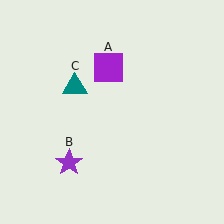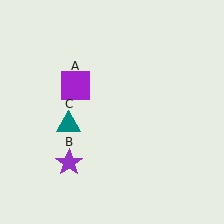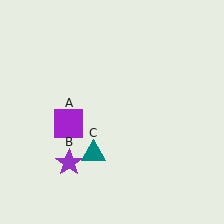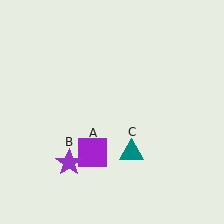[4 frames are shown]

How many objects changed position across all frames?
2 objects changed position: purple square (object A), teal triangle (object C).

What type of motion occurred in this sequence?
The purple square (object A), teal triangle (object C) rotated counterclockwise around the center of the scene.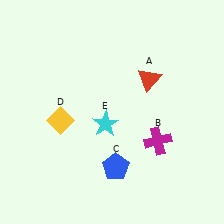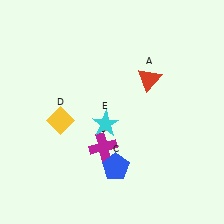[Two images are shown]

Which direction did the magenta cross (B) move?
The magenta cross (B) moved left.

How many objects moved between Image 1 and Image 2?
1 object moved between the two images.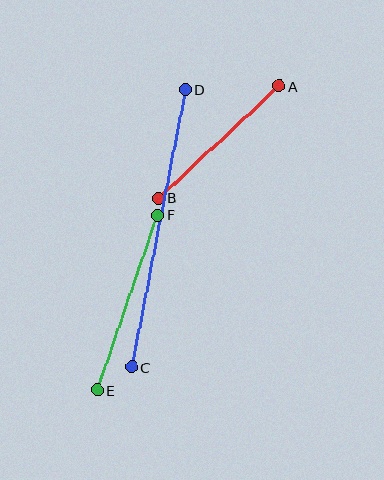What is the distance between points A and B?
The distance is approximately 165 pixels.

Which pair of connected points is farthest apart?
Points C and D are farthest apart.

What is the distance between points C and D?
The distance is approximately 283 pixels.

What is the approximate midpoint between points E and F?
The midpoint is at approximately (127, 303) pixels.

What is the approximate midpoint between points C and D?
The midpoint is at approximately (159, 228) pixels.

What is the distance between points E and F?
The distance is approximately 185 pixels.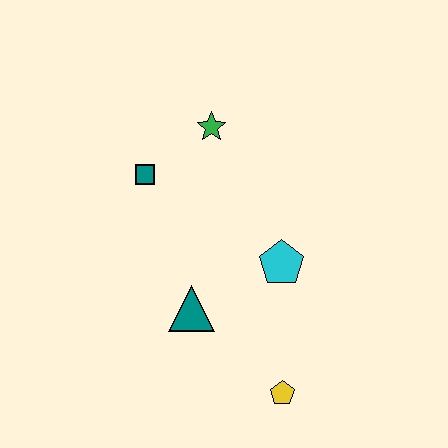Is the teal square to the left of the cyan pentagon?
Yes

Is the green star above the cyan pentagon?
Yes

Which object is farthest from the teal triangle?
The green star is farthest from the teal triangle.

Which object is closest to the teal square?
The green star is closest to the teal square.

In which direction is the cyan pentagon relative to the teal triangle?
The cyan pentagon is to the right of the teal triangle.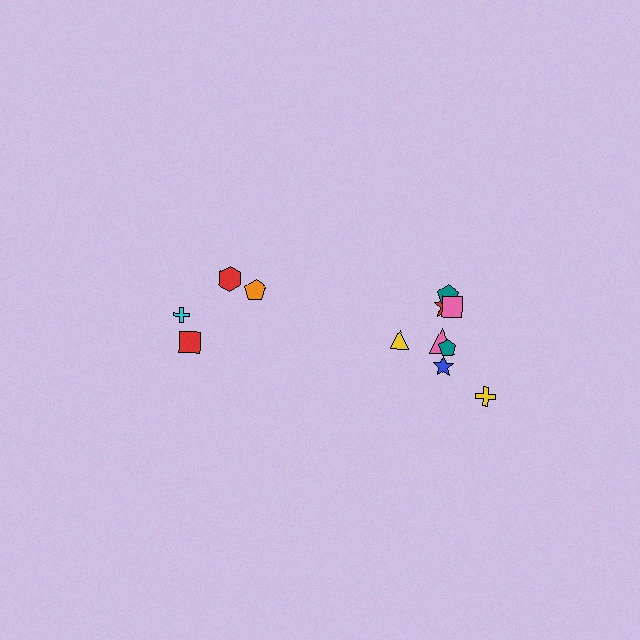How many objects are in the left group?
There are 4 objects.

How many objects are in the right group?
There are 8 objects.